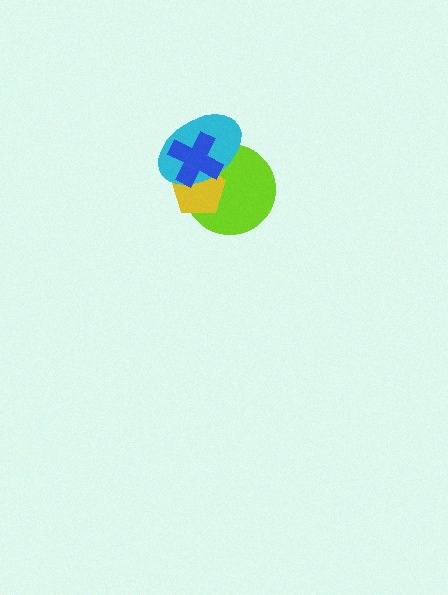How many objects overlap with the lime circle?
3 objects overlap with the lime circle.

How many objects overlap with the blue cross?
3 objects overlap with the blue cross.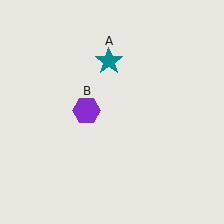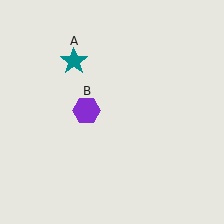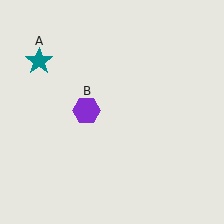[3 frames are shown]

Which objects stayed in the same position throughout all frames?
Purple hexagon (object B) remained stationary.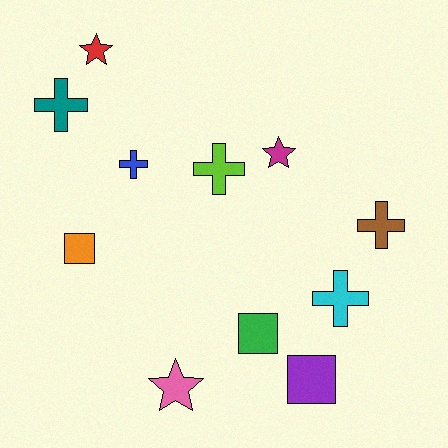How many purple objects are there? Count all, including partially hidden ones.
There is 1 purple object.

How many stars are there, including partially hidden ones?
There are 3 stars.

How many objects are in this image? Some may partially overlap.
There are 11 objects.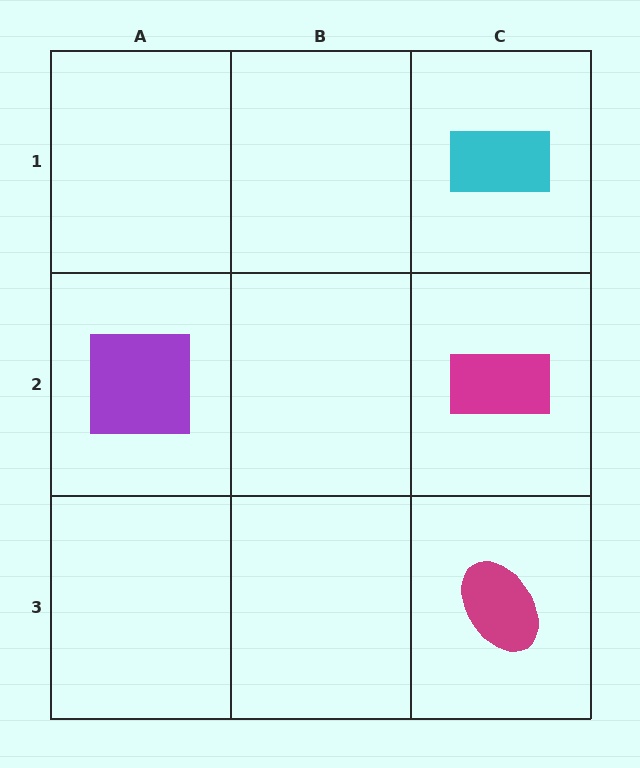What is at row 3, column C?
A magenta ellipse.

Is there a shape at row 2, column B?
No, that cell is empty.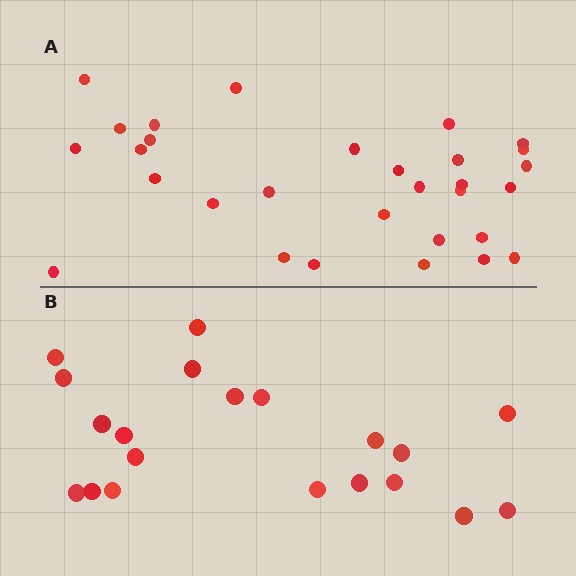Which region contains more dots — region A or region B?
Region A (the top region) has more dots.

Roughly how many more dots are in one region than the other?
Region A has roughly 10 or so more dots than region B.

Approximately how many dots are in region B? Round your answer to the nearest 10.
About 20 dots.